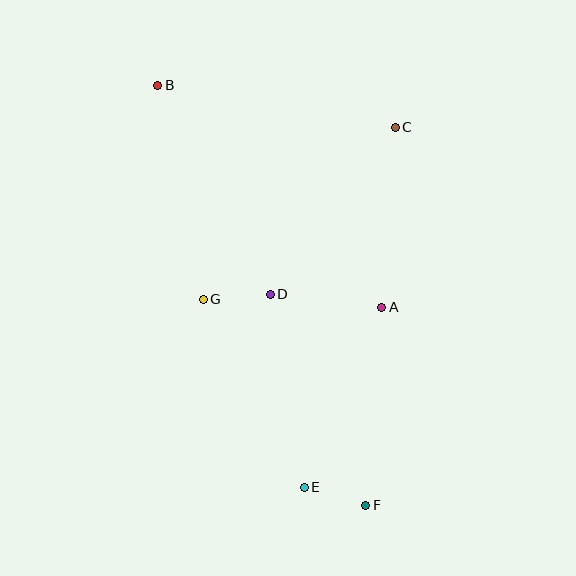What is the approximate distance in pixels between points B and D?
The distance between B and D is approximately 237 pixels.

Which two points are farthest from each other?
Points B and F are farthest from each other.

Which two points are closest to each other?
Points E and F are closest to each other.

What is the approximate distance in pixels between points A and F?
The distance between A and F is approximately 199 pixels.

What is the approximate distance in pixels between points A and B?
The distance between A and B is approximately 315 pixels.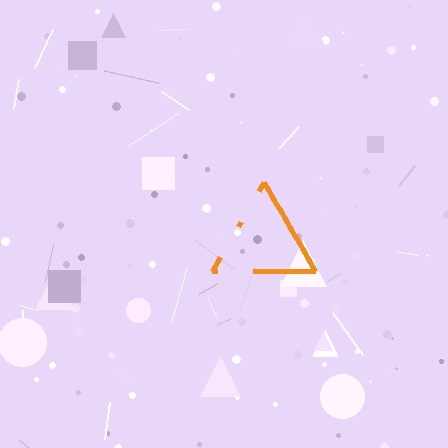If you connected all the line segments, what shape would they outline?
They would outline a triangle.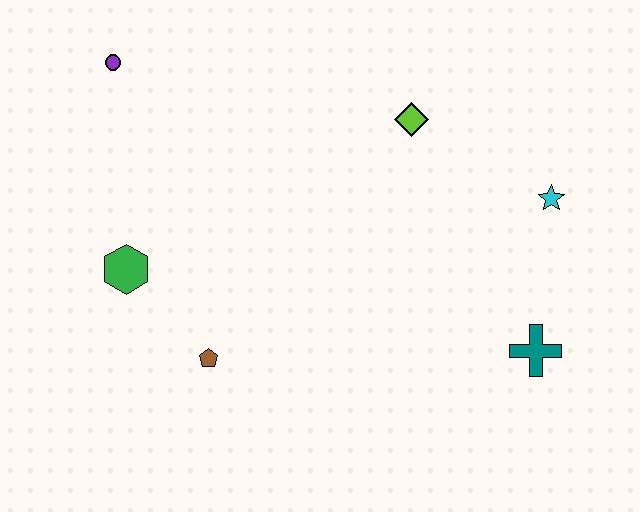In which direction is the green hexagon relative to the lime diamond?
The green hexagon is to the left of the lime diamond.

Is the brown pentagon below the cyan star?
Yes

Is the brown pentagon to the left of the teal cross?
Yes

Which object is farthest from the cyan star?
The purple circle is farthest from the cyan star.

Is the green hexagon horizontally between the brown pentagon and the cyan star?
No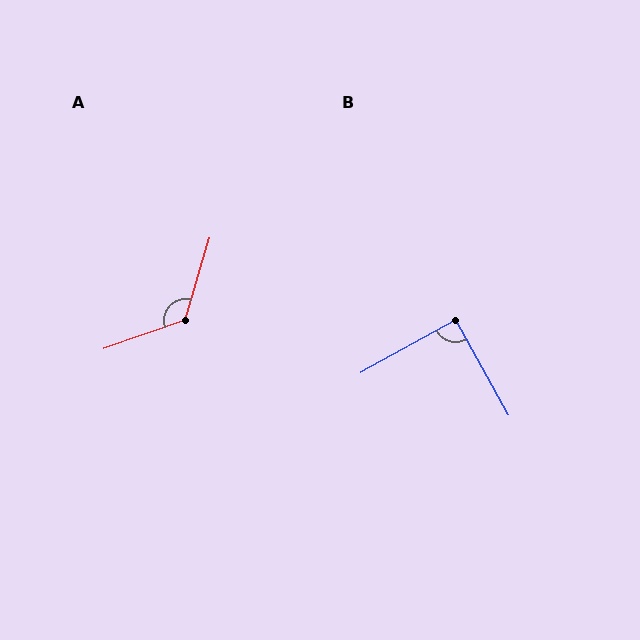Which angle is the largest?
A, at approximately 126 degrees.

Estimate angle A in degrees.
Approximately 126 degrees.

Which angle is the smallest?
B, at approximately 90 degrees.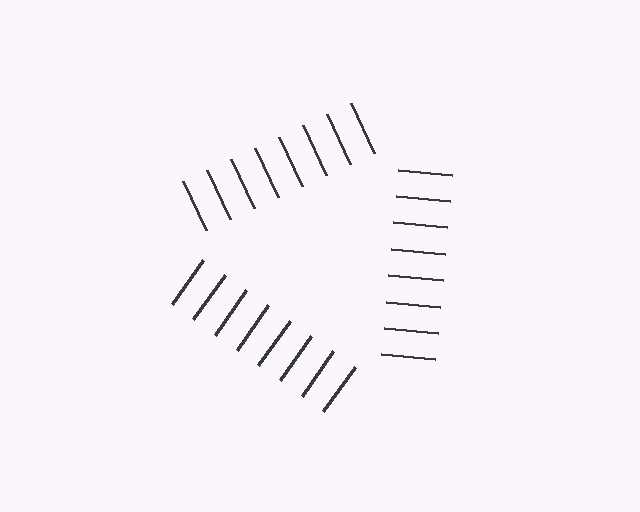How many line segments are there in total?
24 — 8 along each of the 3 edges.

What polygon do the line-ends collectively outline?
An illusory triangle — the line segments terminate on its edges but no continuous stroke is drawn.